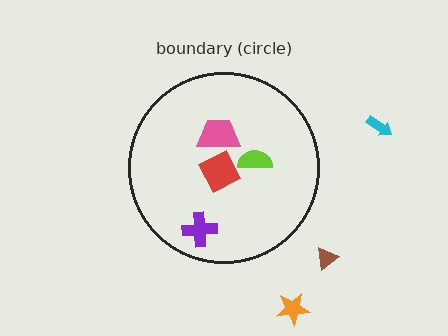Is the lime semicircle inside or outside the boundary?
Inside.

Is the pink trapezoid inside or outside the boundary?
Inside.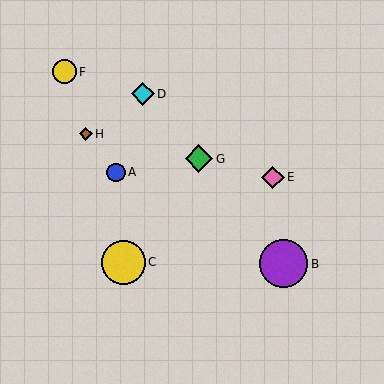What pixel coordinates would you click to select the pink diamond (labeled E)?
Click at (273, 177) to select the pink diamond E.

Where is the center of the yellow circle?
The center of the yellow circle is at (124, 262).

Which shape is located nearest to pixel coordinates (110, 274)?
The yellow circle (labeled C) at (124, 262) is nearest to that location.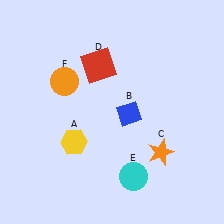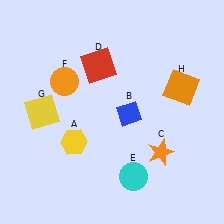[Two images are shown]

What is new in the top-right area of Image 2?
An orange square (H) was added in the top-right area of Image 2.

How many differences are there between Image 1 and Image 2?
There are 2 differences between the two images.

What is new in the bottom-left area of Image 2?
A yellow square (G) was added in the bottom-left area of Image 2.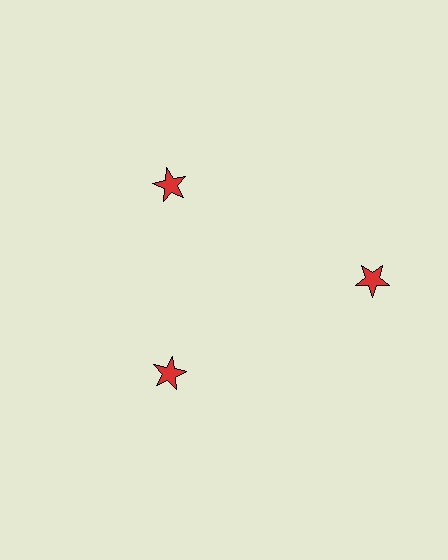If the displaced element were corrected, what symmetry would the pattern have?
It would have 3-fold rotational symmetry — the pattern would map onto itself every 120 degrees.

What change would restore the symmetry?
The symmetry would be restored by moving it inward, back onto the ring so that all 3 stars sit at equal angles and equal distance from the center.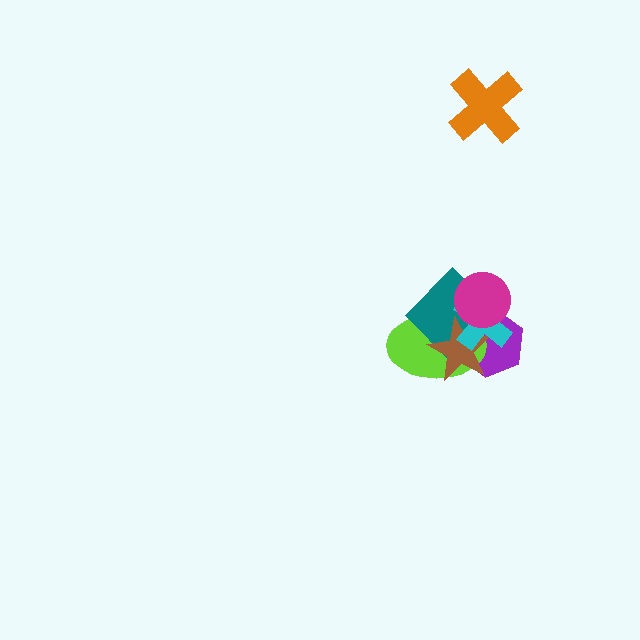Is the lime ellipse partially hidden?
Yes, it is partially covered by another shape.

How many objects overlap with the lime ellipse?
5 objects overlap with the lime ellipse.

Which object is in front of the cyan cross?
The magenta circle is in front of the cyan cross.